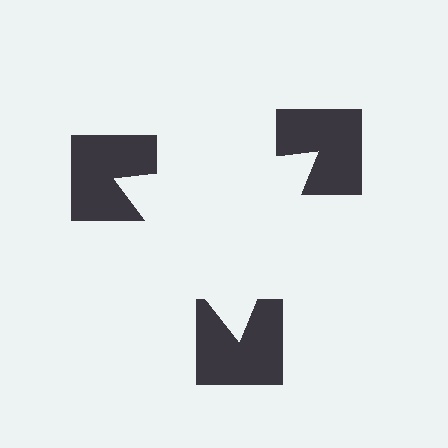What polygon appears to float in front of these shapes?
An illusory triangle — its edges are inferred from the aligned wedge cuts in the notched squares, not physically drawn.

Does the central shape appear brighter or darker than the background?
It typically appears slightly brighter than the background, even though no actual brightness change is drawn.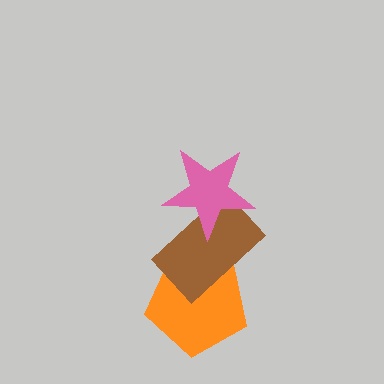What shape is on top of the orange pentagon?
The brown rectangle is on top of the orange pentagon.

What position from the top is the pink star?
The pink star is 1st from the top.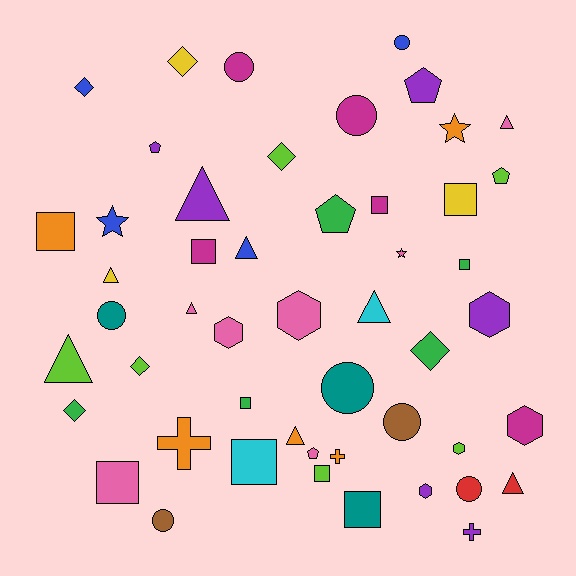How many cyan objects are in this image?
There are 2 cyan objects.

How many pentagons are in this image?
There are 5 pentagons.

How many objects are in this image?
There are 50 objects.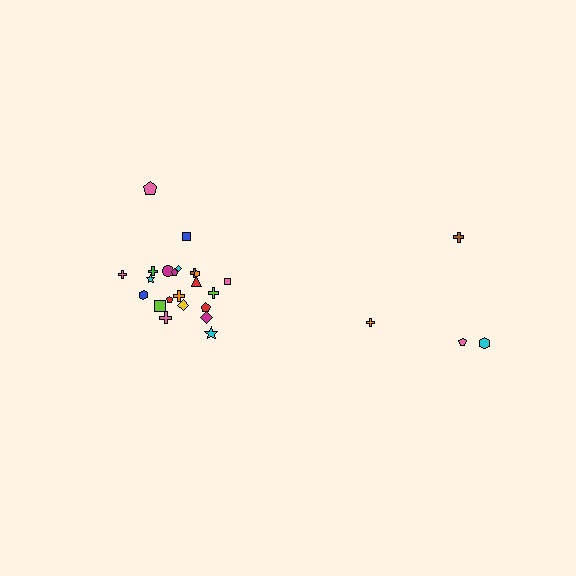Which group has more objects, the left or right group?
The left group.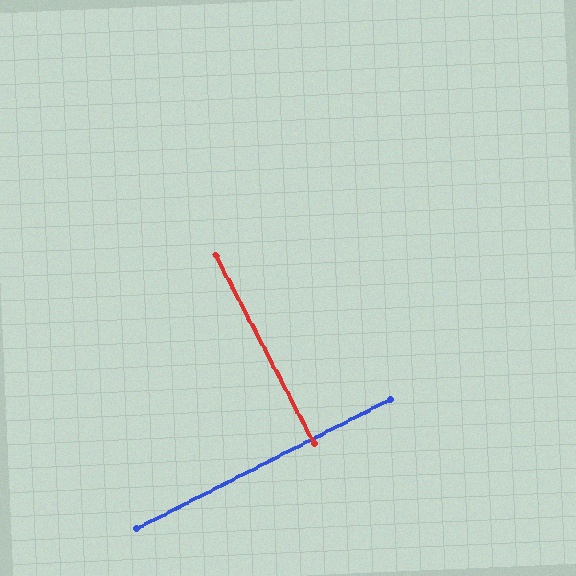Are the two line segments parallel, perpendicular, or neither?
Perpendicular — they meet at approximately 89°.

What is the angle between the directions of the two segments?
Approximately 89 degrees.